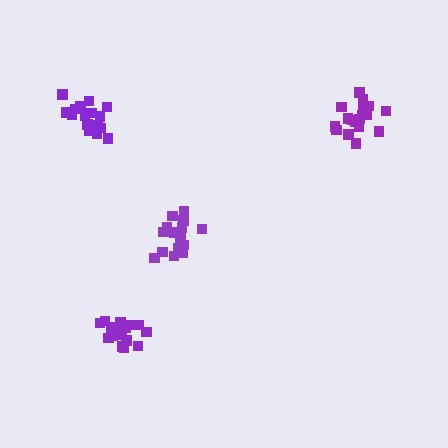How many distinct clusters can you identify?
There are 4 distinct clusters.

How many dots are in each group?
Group 1: 20 dots, Group 2: 17 dots, Group 3: 17 dots, Group 4: 18 dots (72 total).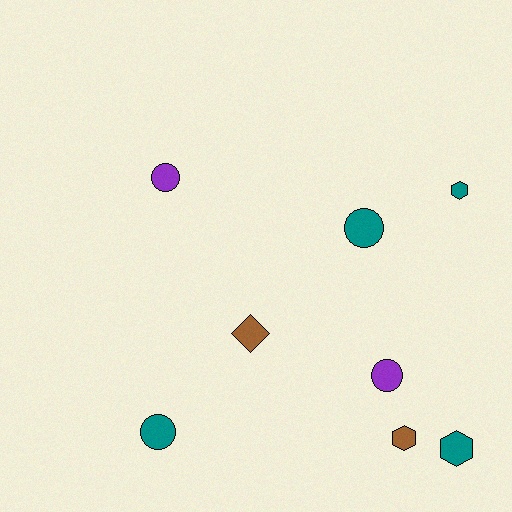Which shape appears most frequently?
Circle, with 4 objects.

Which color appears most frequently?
Teal, with 4 objects.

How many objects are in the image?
There are 8 objects.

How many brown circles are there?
There are no brown circles.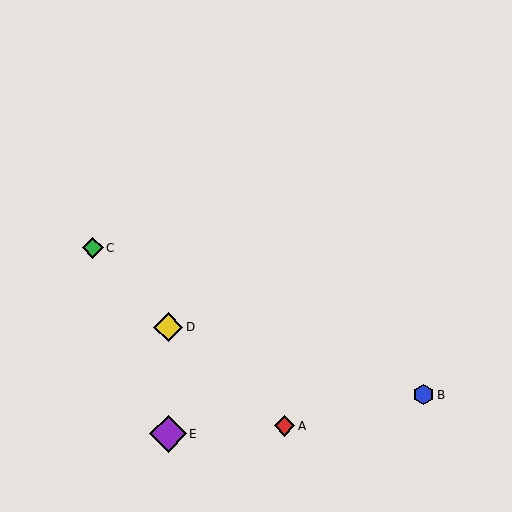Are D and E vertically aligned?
Yes, both are at x≈168.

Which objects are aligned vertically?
Objects D, E are aligned vertically.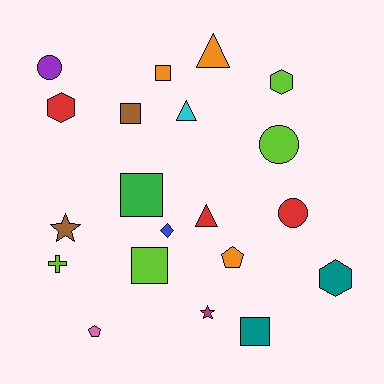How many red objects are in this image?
There are 3 red objects.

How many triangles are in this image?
There are 3 triangles.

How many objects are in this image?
There are 20 objects.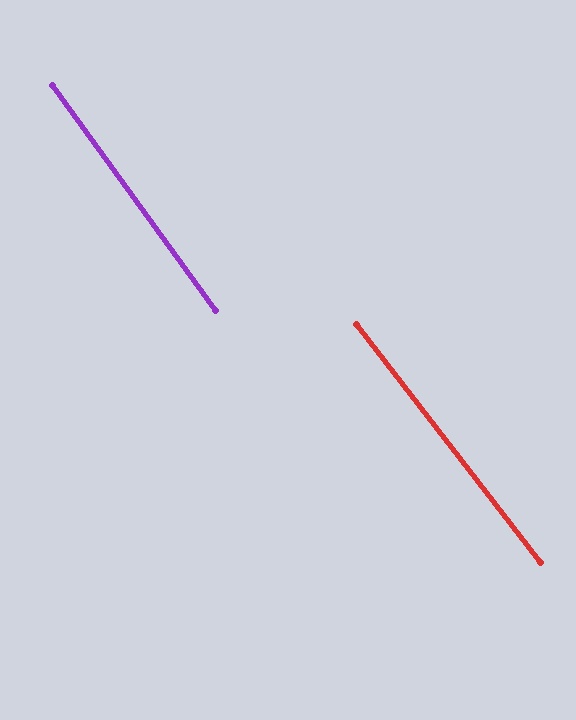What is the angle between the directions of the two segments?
Approximately 2 degrees.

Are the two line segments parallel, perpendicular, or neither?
Parallel — their directions differ by only 1.7°.